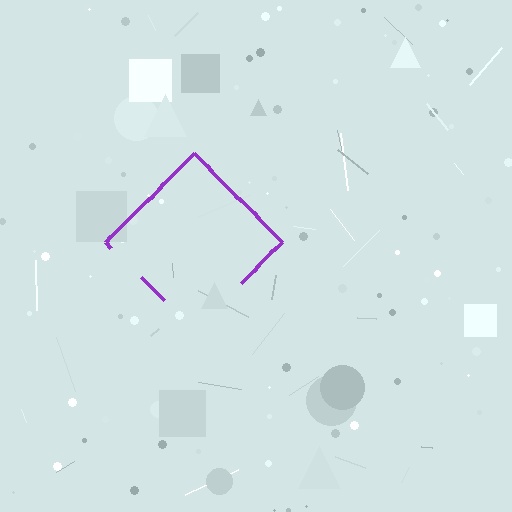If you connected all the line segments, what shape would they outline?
They would outline a diamond.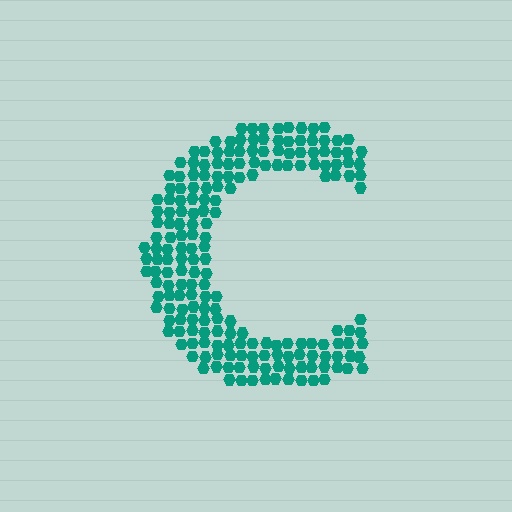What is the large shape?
The large shape is the letter C.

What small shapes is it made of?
It is made of small hexagons.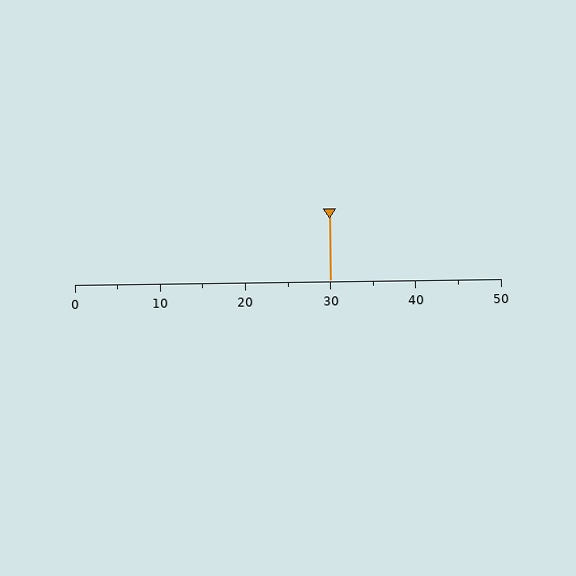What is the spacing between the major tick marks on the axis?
The major ticks are spaced 10 apart.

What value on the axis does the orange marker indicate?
The marker indicates approximately 30.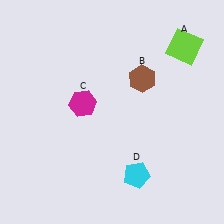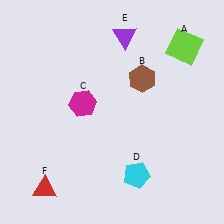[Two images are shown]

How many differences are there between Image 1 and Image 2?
There are 2 differences between the two images.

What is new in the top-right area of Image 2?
A purple triangle (E) was added in the top-right area of Image 2.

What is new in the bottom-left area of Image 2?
A red triangle (F) was added in the bottom-left area of Image 2.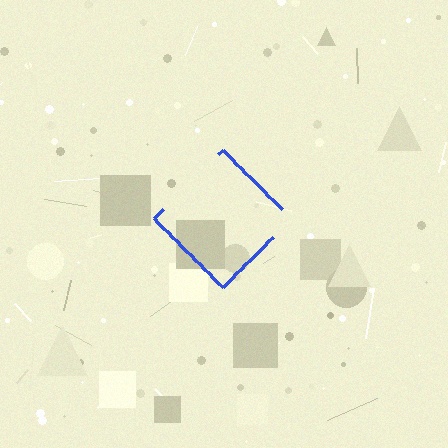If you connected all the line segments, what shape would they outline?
They would outline a diamond.